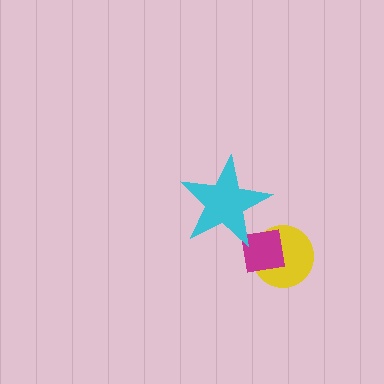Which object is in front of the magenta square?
The cyan star is in front of the magenta square.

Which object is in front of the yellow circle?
The magenta square is in front of the yellow circle.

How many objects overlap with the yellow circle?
1 object overlaps with the yellow circle.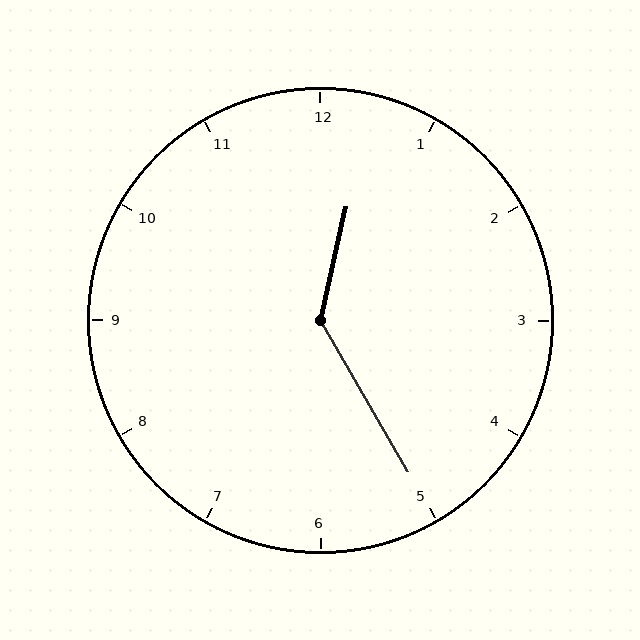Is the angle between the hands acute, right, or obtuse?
It is obtuse.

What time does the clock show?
12:25.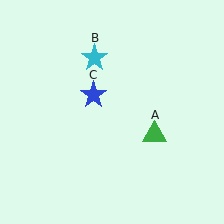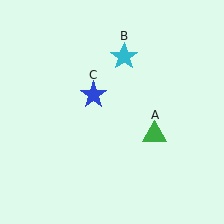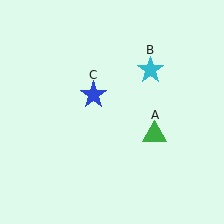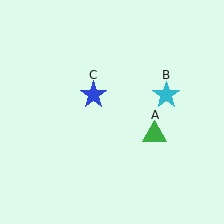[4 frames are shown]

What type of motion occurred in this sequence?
The cyan star (object B) rotated clockwise around the center of the scene.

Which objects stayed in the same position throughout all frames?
Green triangle (object A) and blue star (object C) remained stationary.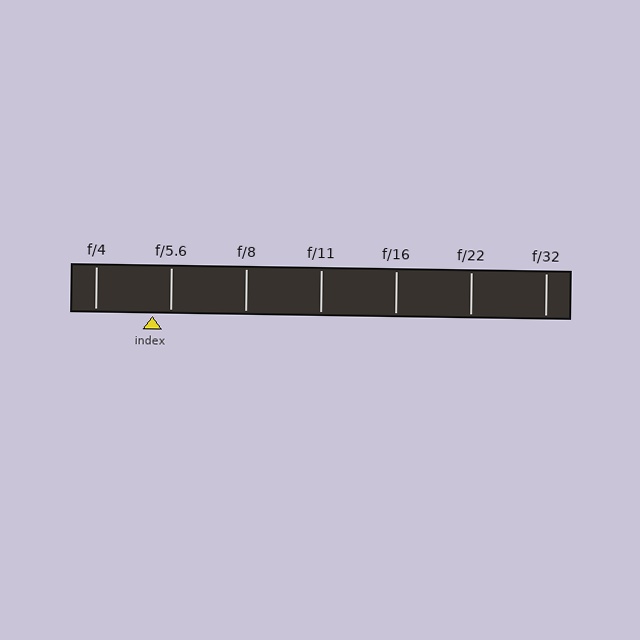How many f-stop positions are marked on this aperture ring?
There are 7 f-stop positions marked.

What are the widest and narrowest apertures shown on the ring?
The widest aperture shown is f/4 and the narrowest is f/32.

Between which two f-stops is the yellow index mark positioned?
The index mark is between f/4 and f/5.6.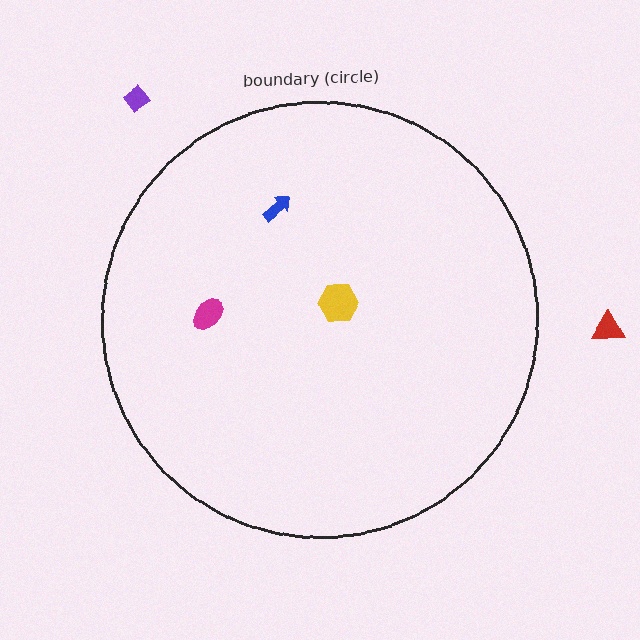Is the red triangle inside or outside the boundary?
Outside.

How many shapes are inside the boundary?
3 inside, 2 outside.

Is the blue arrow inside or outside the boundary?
Inside.